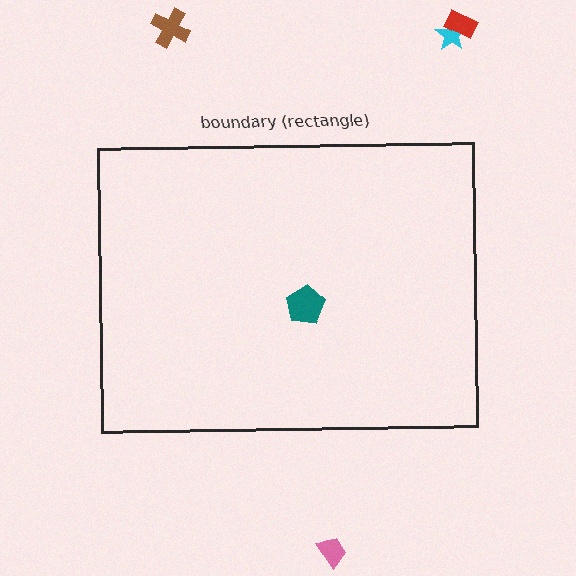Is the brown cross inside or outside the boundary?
Outside.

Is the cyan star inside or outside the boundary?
Outside.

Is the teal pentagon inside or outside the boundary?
Inside.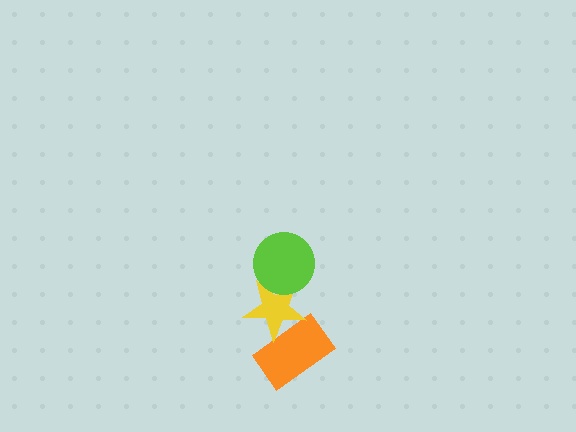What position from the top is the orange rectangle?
The orange rectangle is 3rd from the top.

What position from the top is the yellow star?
The yellow star is 2nd from the top.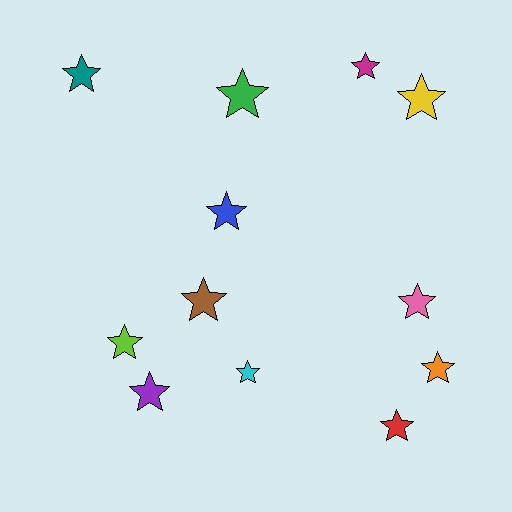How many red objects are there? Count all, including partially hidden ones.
There is 1 red object.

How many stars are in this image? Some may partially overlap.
There are 12 stars.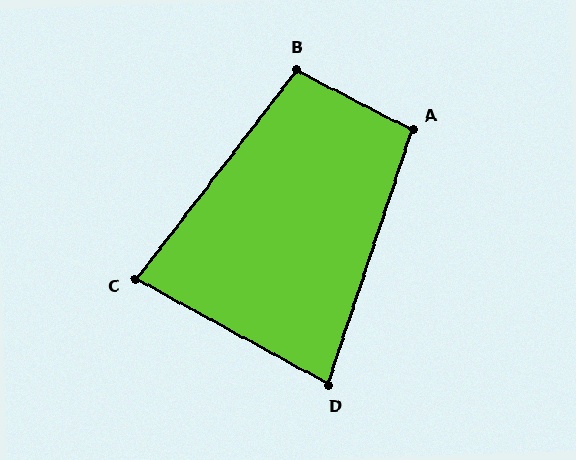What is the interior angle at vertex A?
Approximately 99 degrees (obtuse).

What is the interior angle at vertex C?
Approximately 81 degrees (acute).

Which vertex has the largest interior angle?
B, at approximately 100 degrees.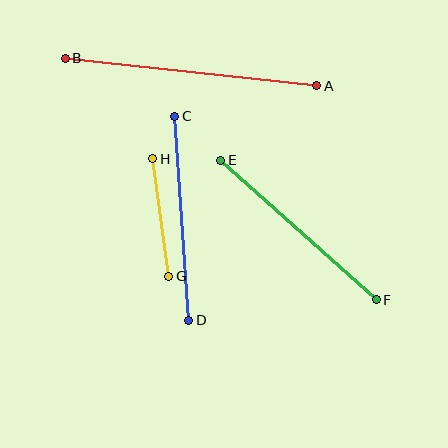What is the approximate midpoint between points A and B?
The midpoint is at approximately (191, 72) pixels.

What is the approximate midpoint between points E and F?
The midpoint is at approximately (298, 230) pixels.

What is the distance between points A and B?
The distance is approximately 253 pixels.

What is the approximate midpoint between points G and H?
The midpoint is at approximately (161, 218) pixels.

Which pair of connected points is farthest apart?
Points A and B are farthest apart.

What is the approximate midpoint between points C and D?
The midpoint is at approximately (182, 218) pixels.